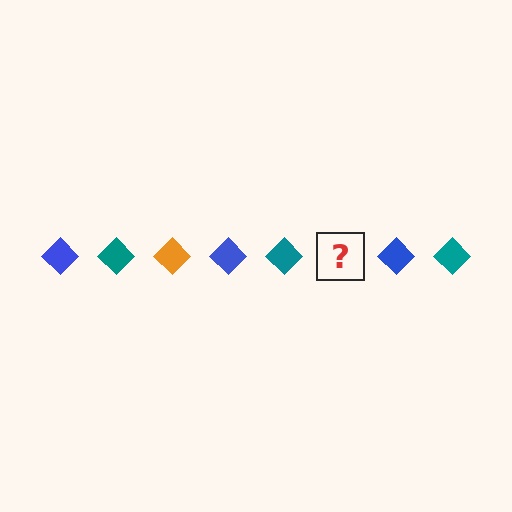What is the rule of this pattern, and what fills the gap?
The rule is that the pattern cycles through blue, teal, orange diamonds. The gap should be filled with an orange diamond.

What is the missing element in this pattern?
The missing element is an orange diamond.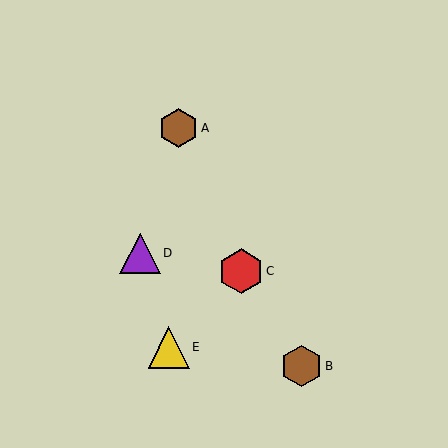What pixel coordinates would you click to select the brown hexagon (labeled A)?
Click at (178, 128) to select the brown hexagon A.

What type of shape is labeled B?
Shape B is a brown hexagon.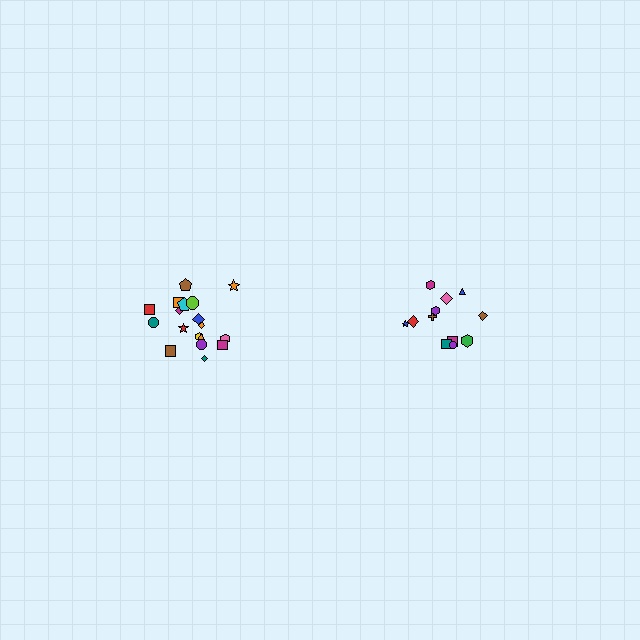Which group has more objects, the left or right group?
The left group.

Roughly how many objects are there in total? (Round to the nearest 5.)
Roughly 30 objects in total.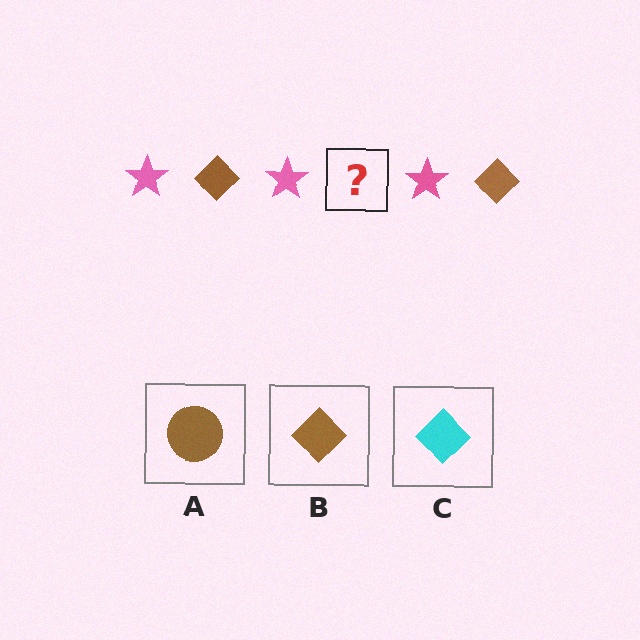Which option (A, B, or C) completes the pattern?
B.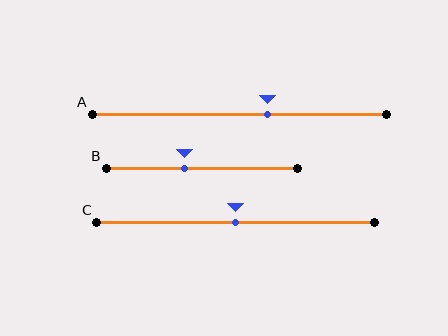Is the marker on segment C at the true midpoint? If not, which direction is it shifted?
Yes, the marker on segment C is at the true midpoint.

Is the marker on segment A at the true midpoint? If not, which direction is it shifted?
No, the marker on segment A is shifted to the right by about 9% of the segment length.